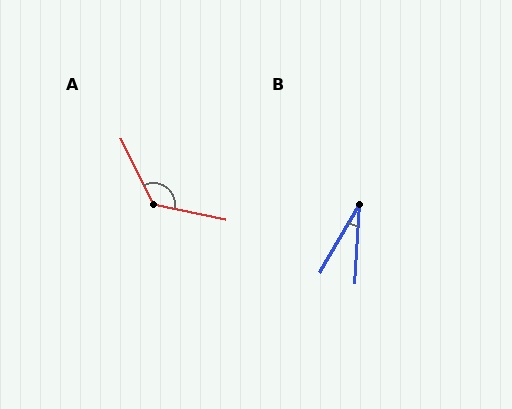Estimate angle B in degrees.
Approximately 27 degrees.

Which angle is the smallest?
B, at approximately 27 degrees.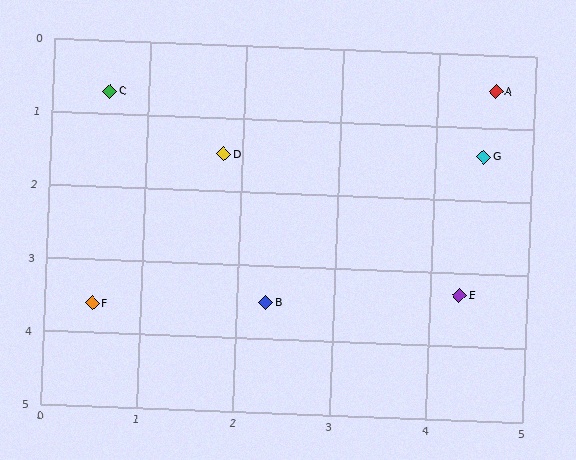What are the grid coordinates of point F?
Point F is at approximately (0.5, 3.6).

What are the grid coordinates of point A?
Point A is at approximately (4.6, 0.5).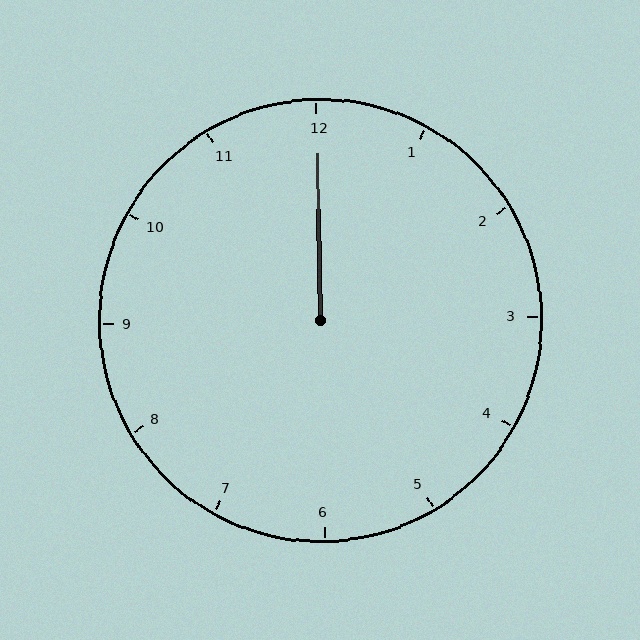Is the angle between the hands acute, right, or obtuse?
It is acute.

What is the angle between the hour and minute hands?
Approximately 0 degrees.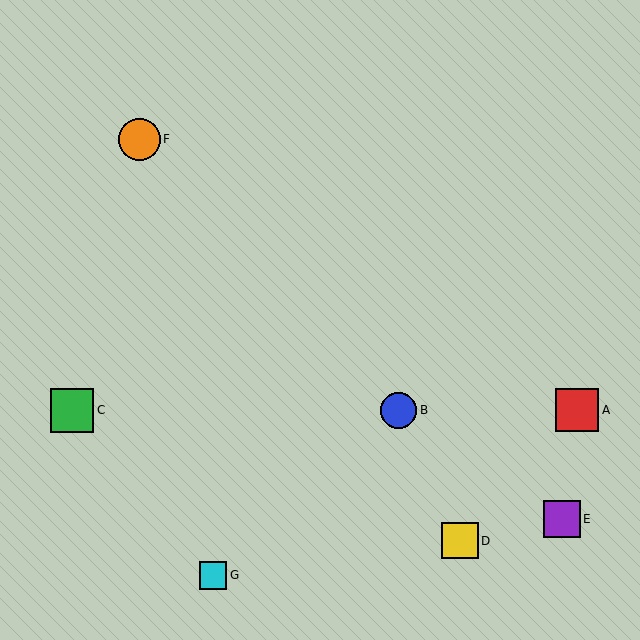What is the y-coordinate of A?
Object A is at y≈410.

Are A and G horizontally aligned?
No, A is at y≈410 and G is at y≈575.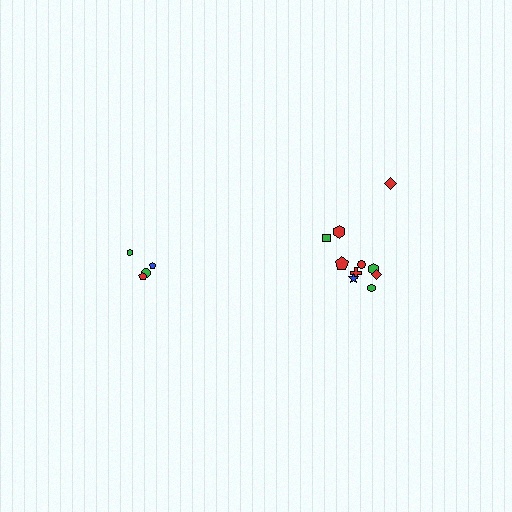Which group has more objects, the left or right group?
The right group.